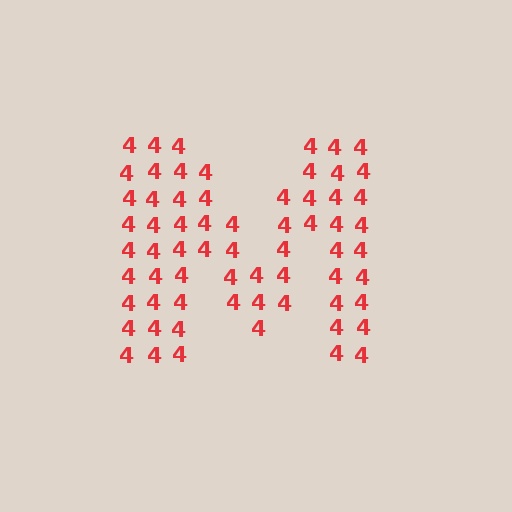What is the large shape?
The large shape is the letter M.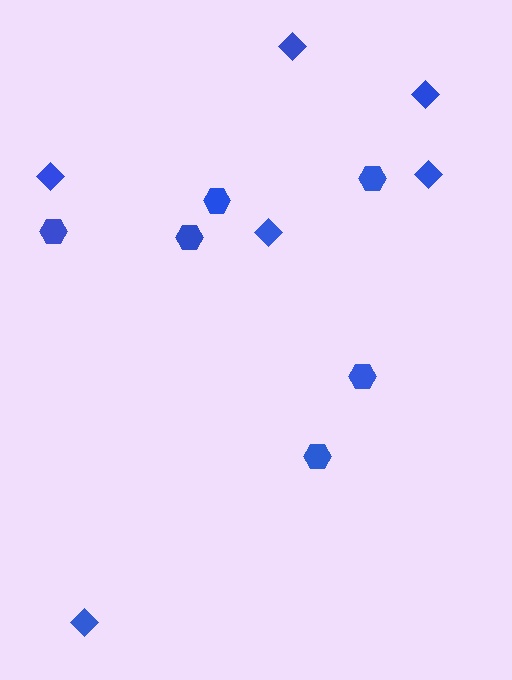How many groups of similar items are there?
There are 2 groups: one group of hexagons (6) and one group of diamonds (6).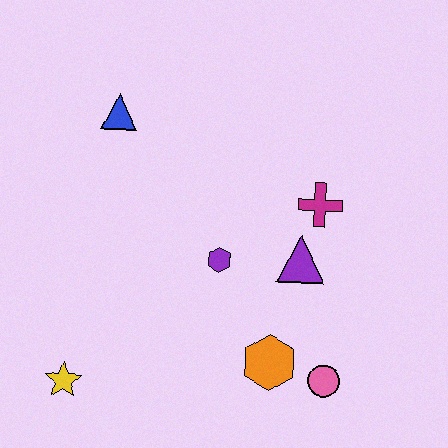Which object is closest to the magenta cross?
The purple triangle is closest to the magenta cross.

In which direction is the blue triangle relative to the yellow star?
The blue triangle is above the yellow star.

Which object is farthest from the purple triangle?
The yellow star is farthest from the purple triangle.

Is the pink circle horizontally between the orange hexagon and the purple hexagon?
No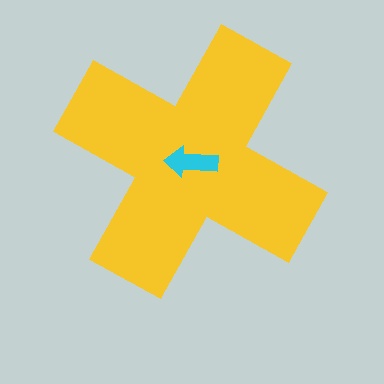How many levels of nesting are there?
2.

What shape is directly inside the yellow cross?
The cyan arrow.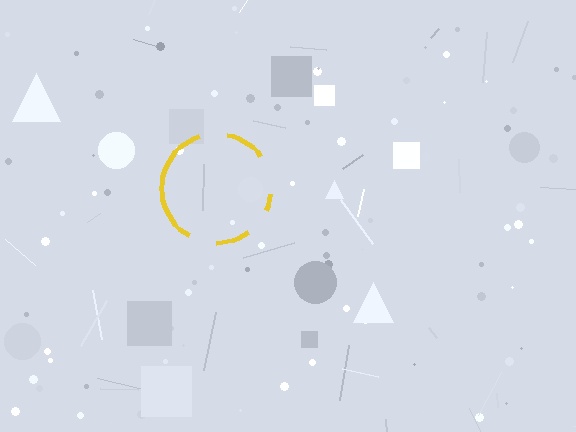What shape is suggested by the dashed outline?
The dashed outline suggests a circle.